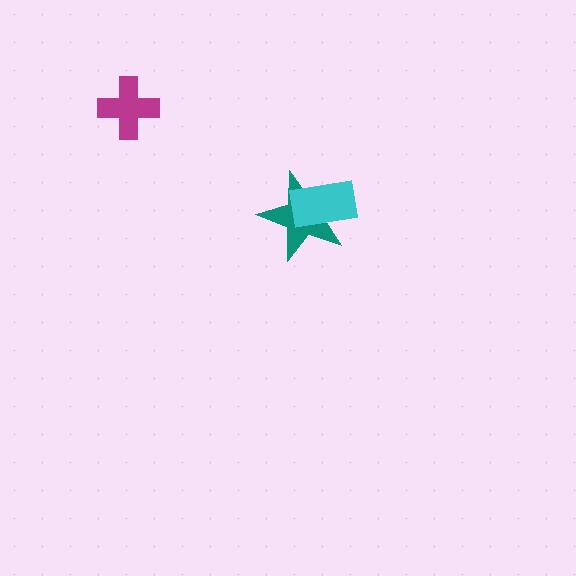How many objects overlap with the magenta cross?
0 objects overlap with the magenta cross.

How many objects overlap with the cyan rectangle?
1 object overlaps with the cyan rectangle.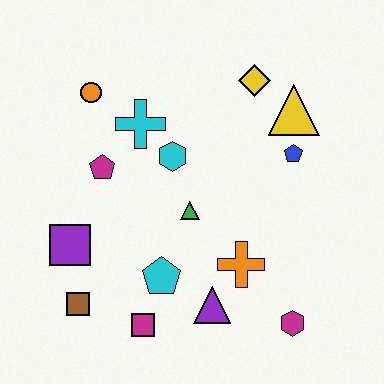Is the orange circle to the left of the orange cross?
Yes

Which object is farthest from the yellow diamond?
The brown square is farthest from the yellow diamond.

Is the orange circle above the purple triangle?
Yes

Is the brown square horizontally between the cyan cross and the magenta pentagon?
No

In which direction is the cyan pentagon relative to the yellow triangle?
The cyan pentagon is below the yellow triangle.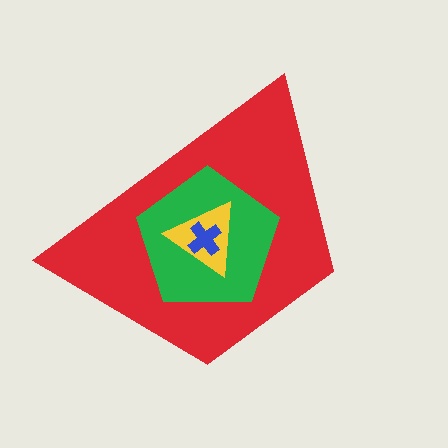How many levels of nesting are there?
4.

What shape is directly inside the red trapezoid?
The green pentagon.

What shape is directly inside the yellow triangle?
The blue cross.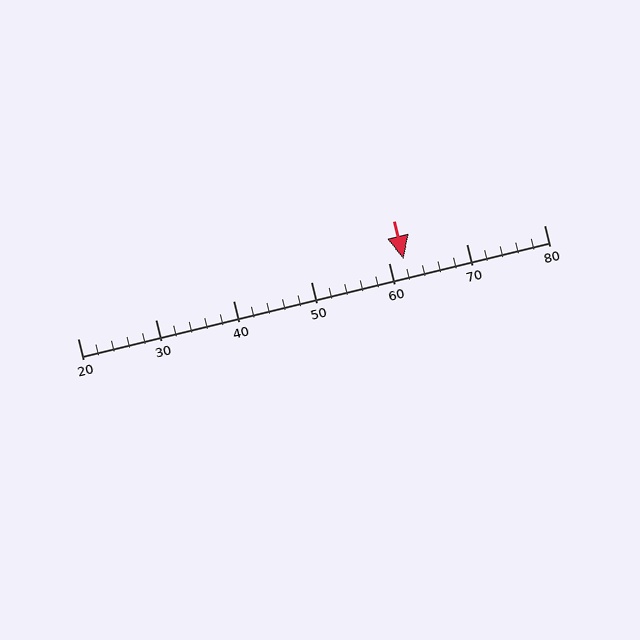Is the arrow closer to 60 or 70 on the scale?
The arrow is closer to 60.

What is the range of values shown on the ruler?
The ruler shows values from 20 to 80.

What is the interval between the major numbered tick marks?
The major tick marks are spaced 10 units apart.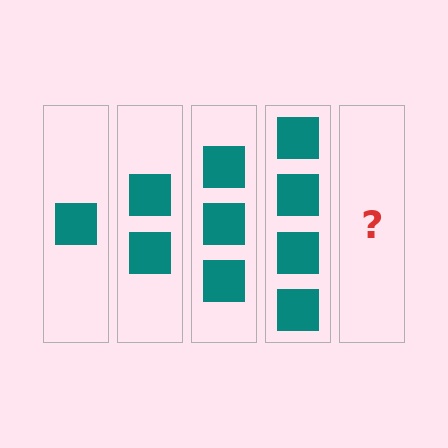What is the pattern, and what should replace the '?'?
The pattern is that each step adds one more square. The '?' should be 5 squares.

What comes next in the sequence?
The next element should be 5 squares.